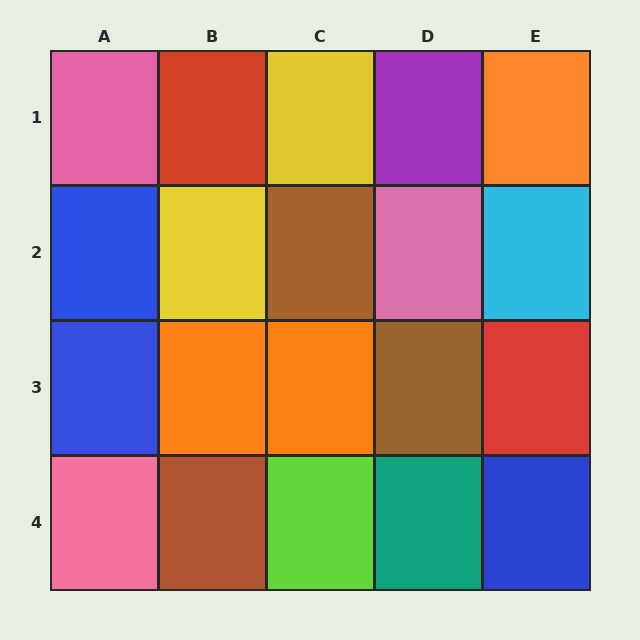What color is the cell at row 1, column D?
Purple.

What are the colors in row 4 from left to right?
Pink, brown, lime, teal, blue.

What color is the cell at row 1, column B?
Red.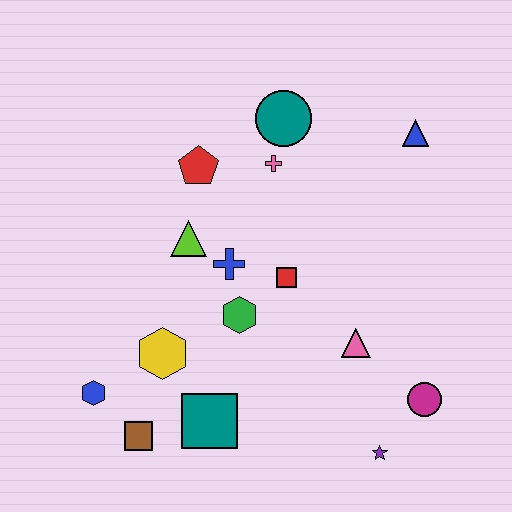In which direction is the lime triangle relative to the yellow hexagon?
The lime triangle is above the yellow hexagon.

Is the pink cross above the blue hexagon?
Yes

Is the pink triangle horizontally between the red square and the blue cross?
No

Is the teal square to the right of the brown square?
Yes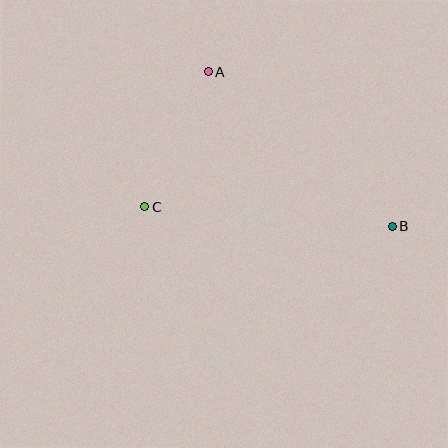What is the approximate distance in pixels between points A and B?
The distance between A and B is approximately 240 pixels.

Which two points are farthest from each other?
Points B and C are farthest from each other.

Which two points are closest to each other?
Points A and C are closest to each other.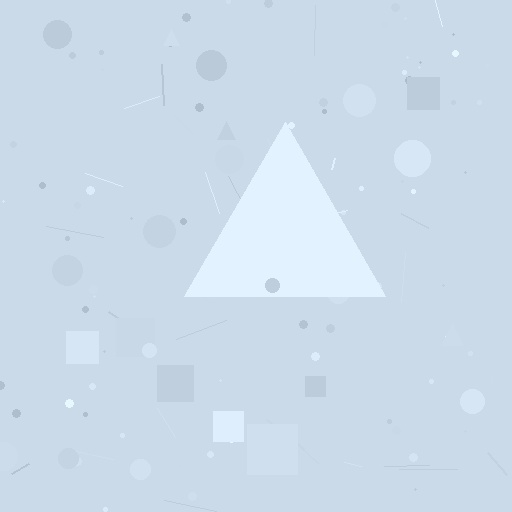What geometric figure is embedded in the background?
A triangle is embedded in the background.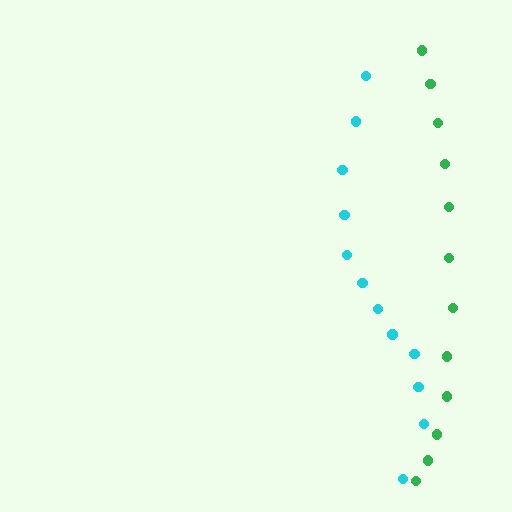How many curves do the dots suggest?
There are 2 distinct paths.